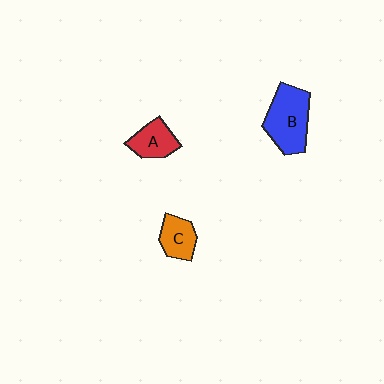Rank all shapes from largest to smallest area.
From largest to smallest: B (blue), A (red), C (orange).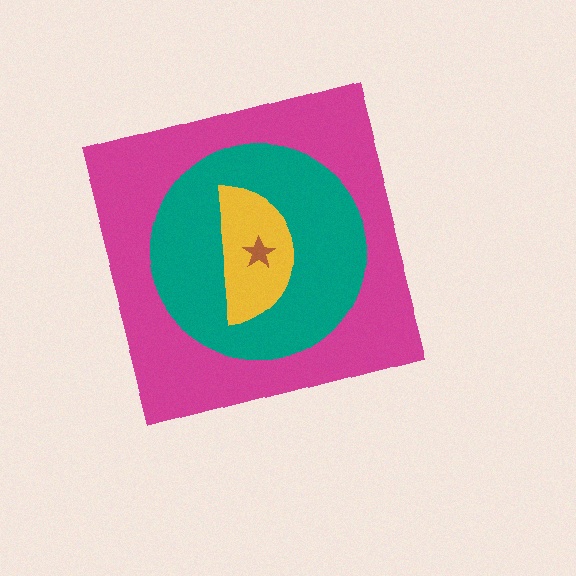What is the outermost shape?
The magenta square.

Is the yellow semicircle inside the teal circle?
Yes.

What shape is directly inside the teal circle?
The yellow semicircle.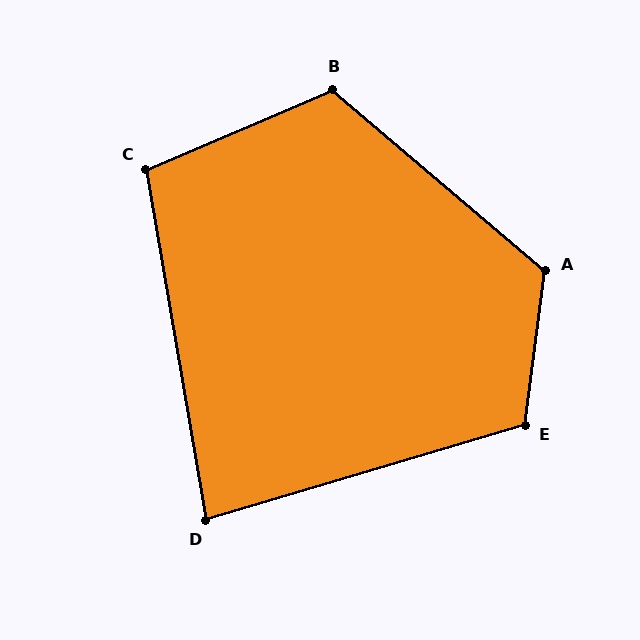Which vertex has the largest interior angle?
A, at approximately 123 degrees.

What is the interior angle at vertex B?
Approximately 117 degrees (obtuse).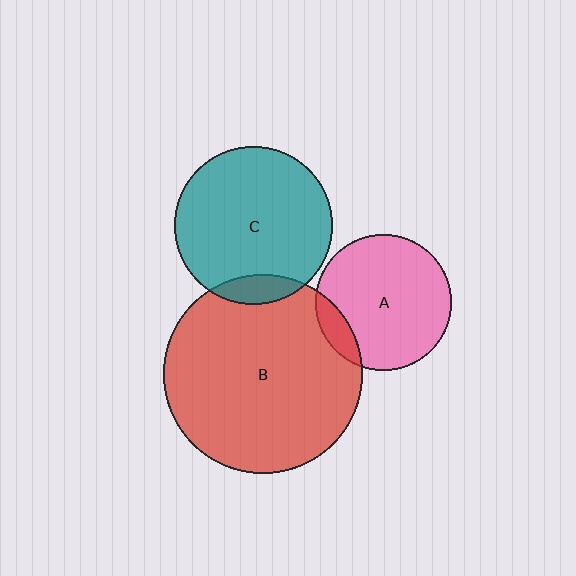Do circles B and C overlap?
Yes.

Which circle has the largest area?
Circle B (red).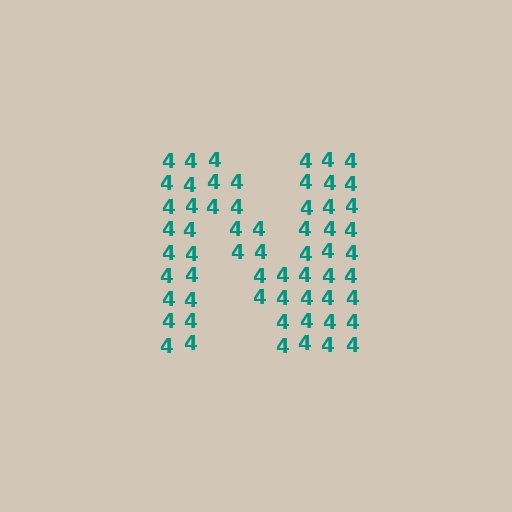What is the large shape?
The large shape is the letter N.